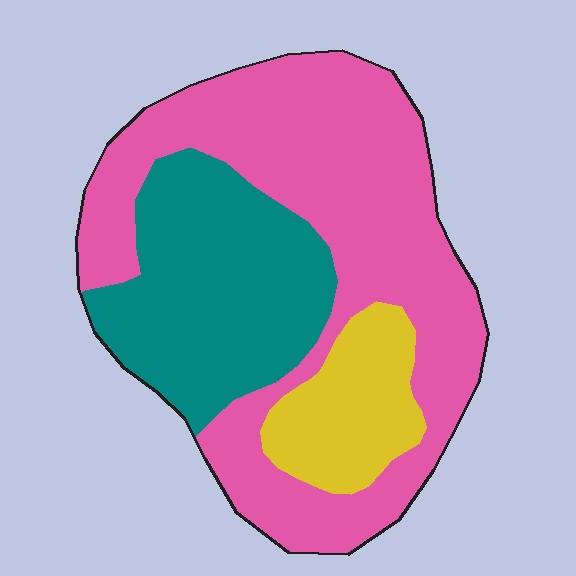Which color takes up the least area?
Yellow, at roughly 15%.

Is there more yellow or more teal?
Teal.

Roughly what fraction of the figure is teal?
Teal takes up about one third (1/3) of the figure.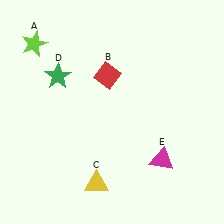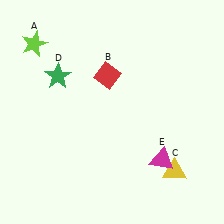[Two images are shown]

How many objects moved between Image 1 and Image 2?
1 object moved between the two images.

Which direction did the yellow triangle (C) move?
The yellow triangle (C) moved right.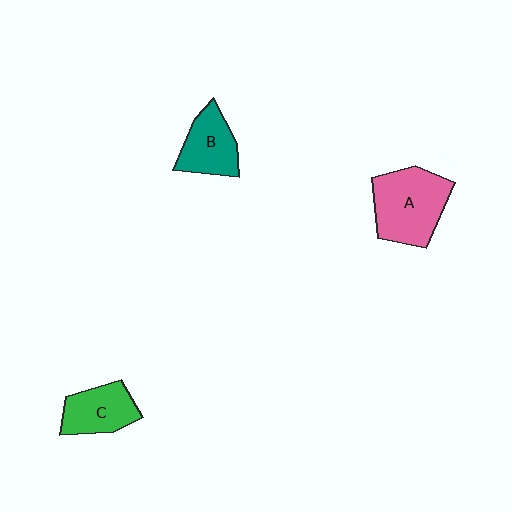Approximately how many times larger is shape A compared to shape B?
Approximately 1.5 times.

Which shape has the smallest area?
Shape C (green).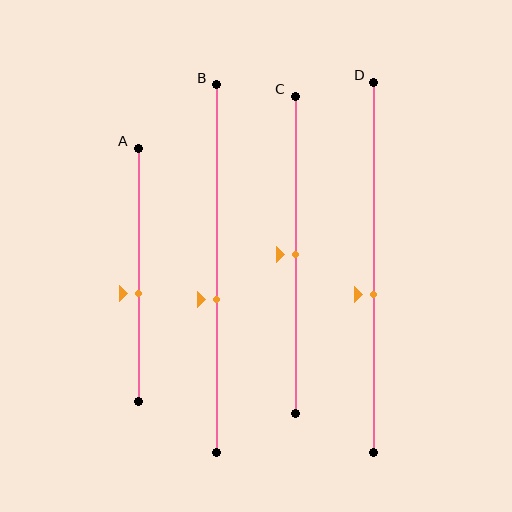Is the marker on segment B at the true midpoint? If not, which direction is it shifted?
No, the marker on segment B is shifted downward by about 8% of the segment length.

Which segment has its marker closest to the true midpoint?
Segment C has its marker closest to the true midpoint.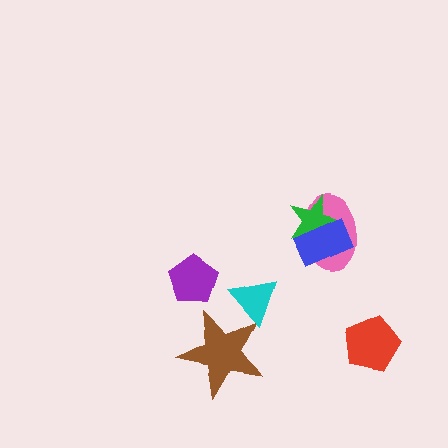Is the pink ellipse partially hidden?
Yes, it is partially covered by another shape.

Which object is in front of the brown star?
The cyan triangle is in front of the brown star.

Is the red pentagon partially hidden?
No, no other shape covers it.